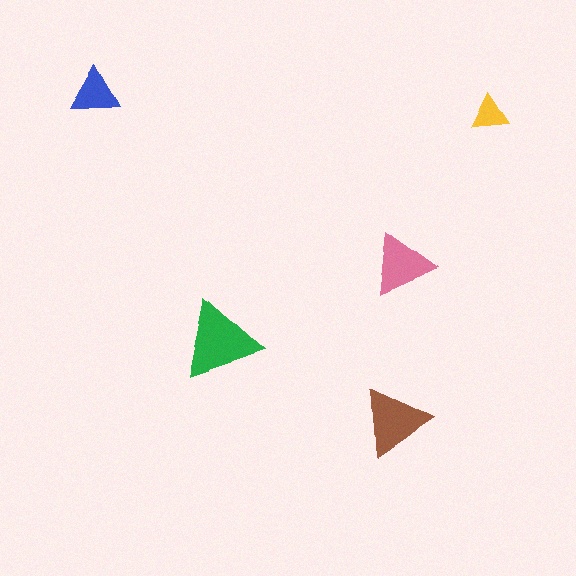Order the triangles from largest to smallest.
the green one, the brown one, the pink one, the blue one, the yellow one.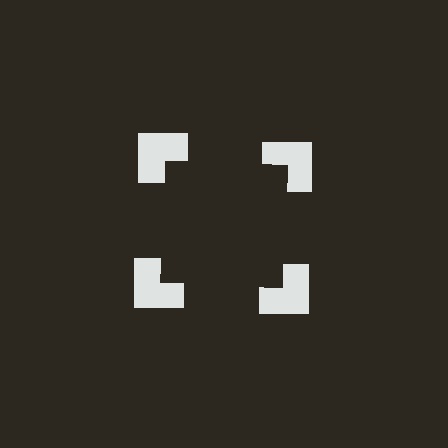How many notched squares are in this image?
There are 4 — one at each vertex of the illusory square.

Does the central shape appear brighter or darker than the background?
It typically appears slightly darker than the background, even though no actual brightness change is drawn.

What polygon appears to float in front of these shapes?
An illusory square — its edges are inferred from the aligned wedge cuts in the notched squares, not physically drawn.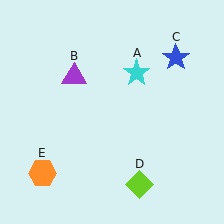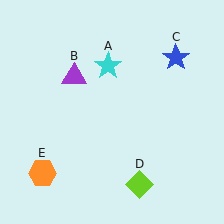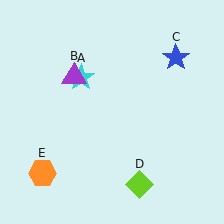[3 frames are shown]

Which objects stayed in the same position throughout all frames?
Purple triangle (object B) and blue star (object C) and lime diamond (object D) and orange hexagon (object E) remained stationary.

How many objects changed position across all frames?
1 object changed position: cyan star (object A).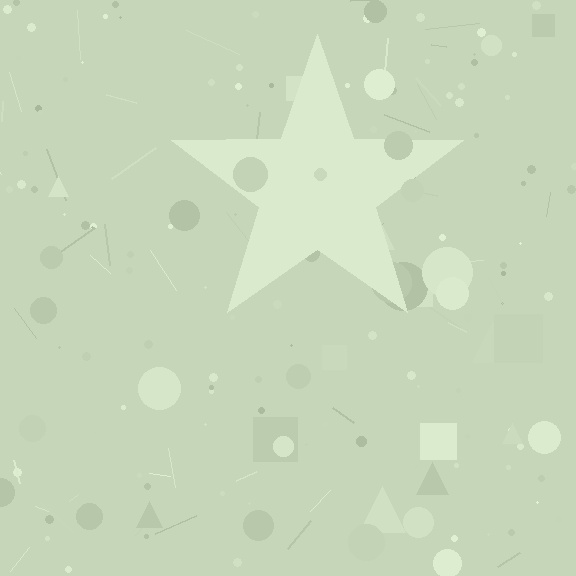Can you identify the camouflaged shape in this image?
The camouflaged shape is a star.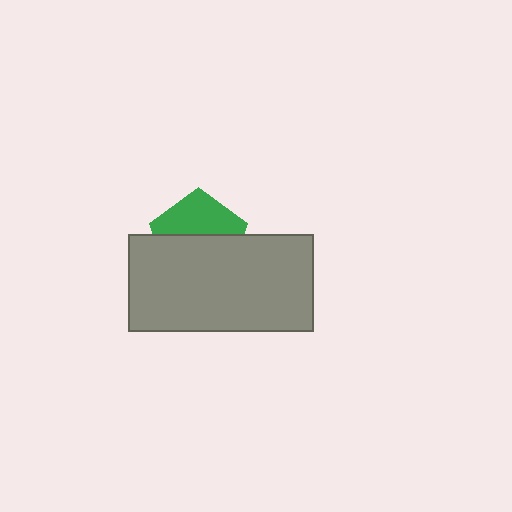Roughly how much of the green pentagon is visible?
A small part of it is visible (roughly 43%).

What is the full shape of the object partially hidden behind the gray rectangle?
The partially hidden object is a green pentagon.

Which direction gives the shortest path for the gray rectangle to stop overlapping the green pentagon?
Moving down gives the shortest separation.